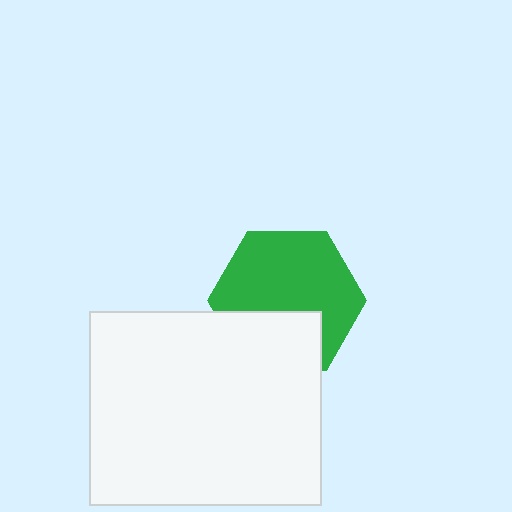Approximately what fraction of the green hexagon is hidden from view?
Roughly 33% of the green hexagon is hidden behind the white rectangle.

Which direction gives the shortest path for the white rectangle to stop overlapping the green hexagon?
Moving down gives the shortest separation.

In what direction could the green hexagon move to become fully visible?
The green hexagon could move up. That would shift it out from behind the white rectangle entirely.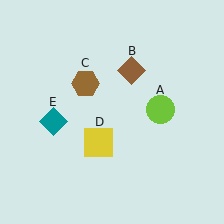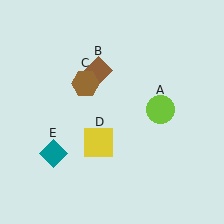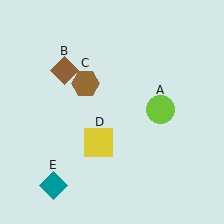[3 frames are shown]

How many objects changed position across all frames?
2 objects changed position: brown diamond (object B), teal diamond (object E).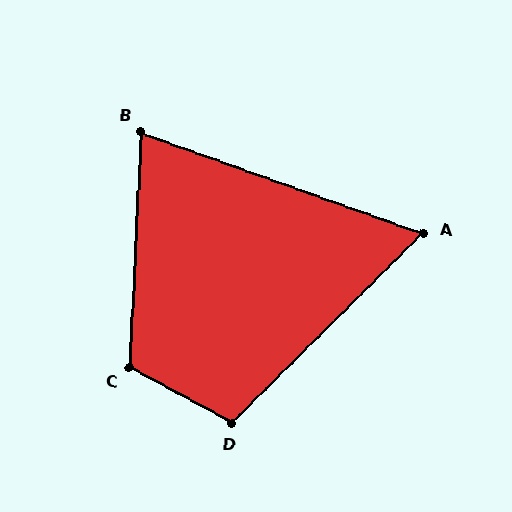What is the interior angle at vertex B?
Approximately 73 degrees (acute).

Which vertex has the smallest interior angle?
A, at approximately 64 degrees.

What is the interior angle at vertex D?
Approximately 107 degrees (obtuse).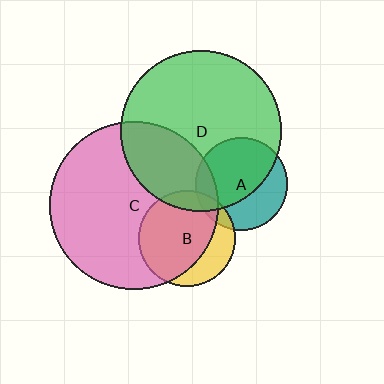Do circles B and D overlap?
Yes.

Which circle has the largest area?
Circle C (pink).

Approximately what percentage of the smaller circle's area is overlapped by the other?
Approximately 15%.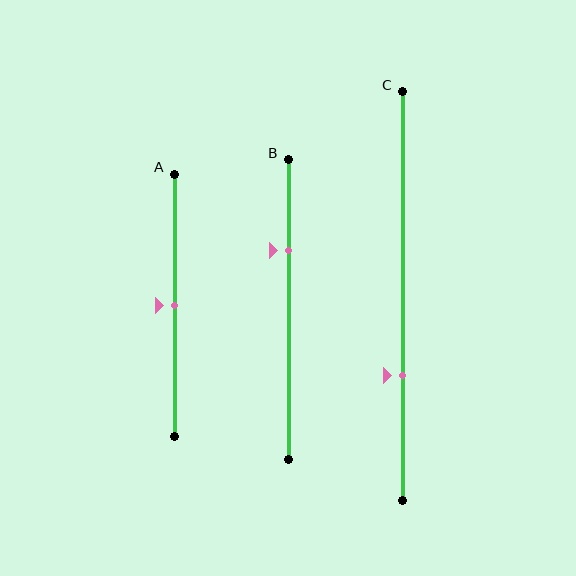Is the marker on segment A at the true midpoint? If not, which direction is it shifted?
Yes, the marker on segment A is at the true midpoint.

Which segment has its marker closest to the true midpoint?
Segment A has its marker closest to the true midpoint.